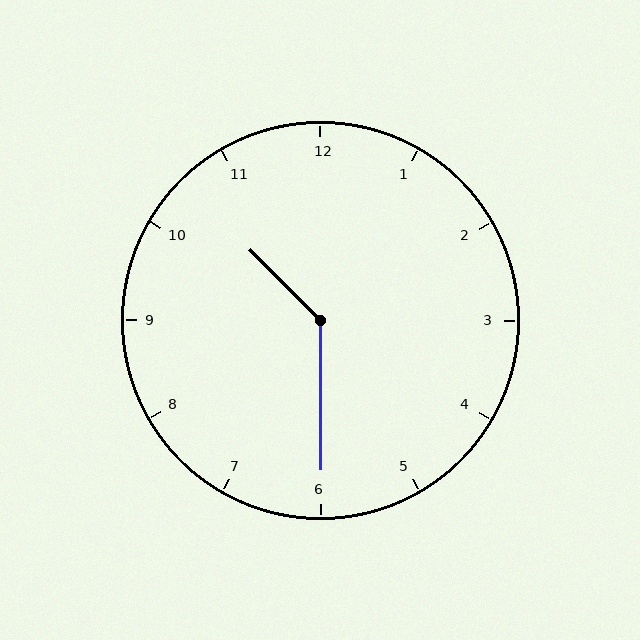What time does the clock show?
10:30.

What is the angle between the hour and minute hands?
Approximately 135 degrees.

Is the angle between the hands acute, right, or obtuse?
It is obtuse.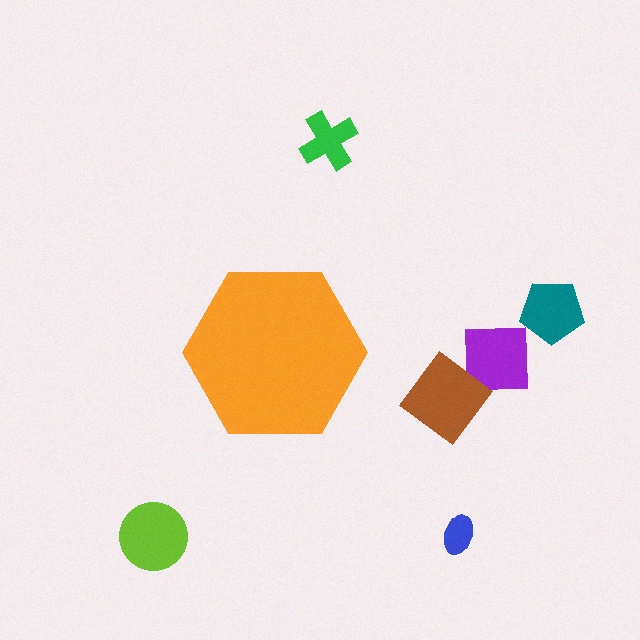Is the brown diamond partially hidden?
No, the brown diamond is fully visible.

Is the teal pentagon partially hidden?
No, the teal pentagon is fully visible.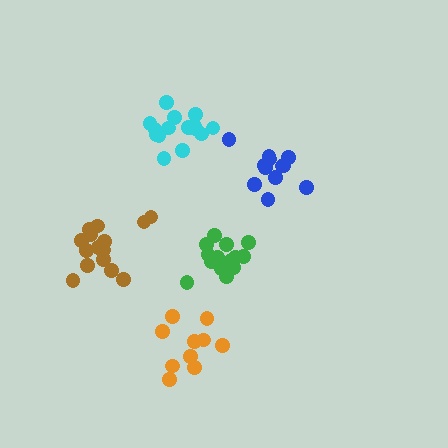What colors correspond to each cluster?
The clusters are colored: orange, cyan, brown, green, blue.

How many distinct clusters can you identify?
There are 5 distinct clusters.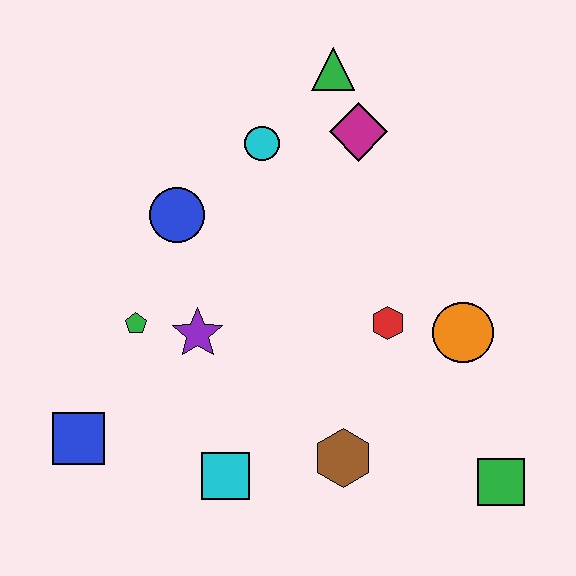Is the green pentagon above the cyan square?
Yes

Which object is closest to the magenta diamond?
The green triangle is closest to the magenta diamond.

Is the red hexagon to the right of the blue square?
Yes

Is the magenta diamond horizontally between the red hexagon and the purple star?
Yes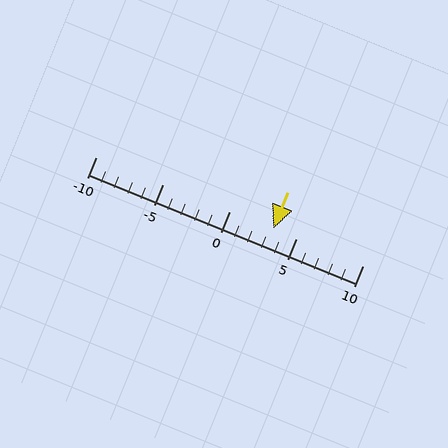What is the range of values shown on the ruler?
The ruler shows values from -10 to 10.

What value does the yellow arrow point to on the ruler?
The yellow arrow points to approximately 3.